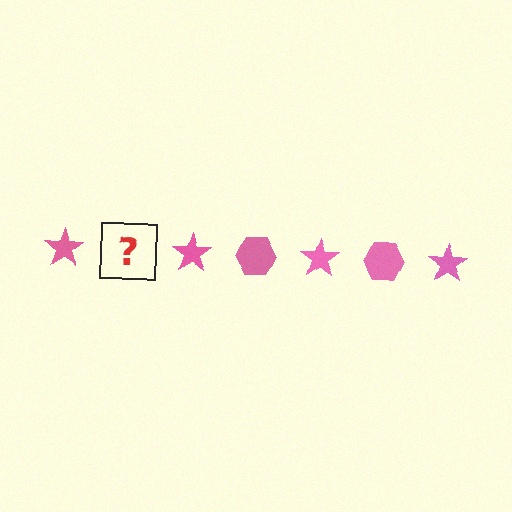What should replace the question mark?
The question mark should be replaced with a pink hexagon.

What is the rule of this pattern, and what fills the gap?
The rule is that the pattern cycles through star, hexagon shapes in pink. The gap should be filled with a pink hexagon.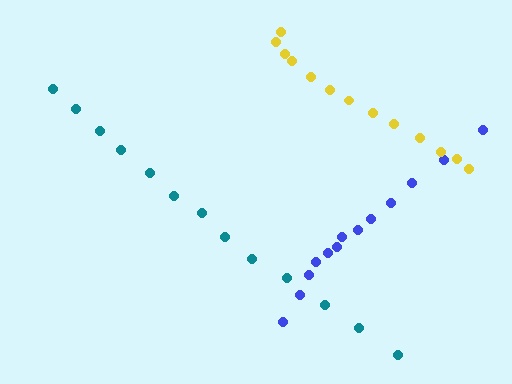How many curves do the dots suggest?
There are 3 distinct paths.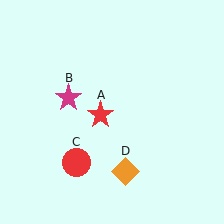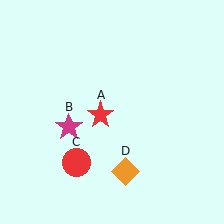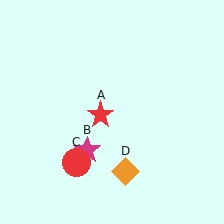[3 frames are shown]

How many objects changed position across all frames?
1 object changed position: magenta star (object B).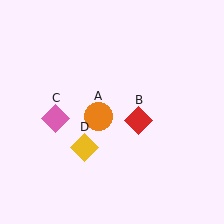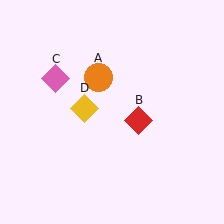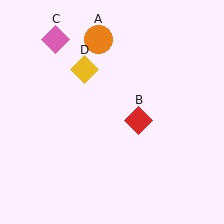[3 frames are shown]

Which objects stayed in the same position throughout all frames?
Red diamond (object B) remained stationary.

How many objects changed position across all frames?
3 objects changed position: orange circle (object A), pink diamond (object C), yellow diamond (object D).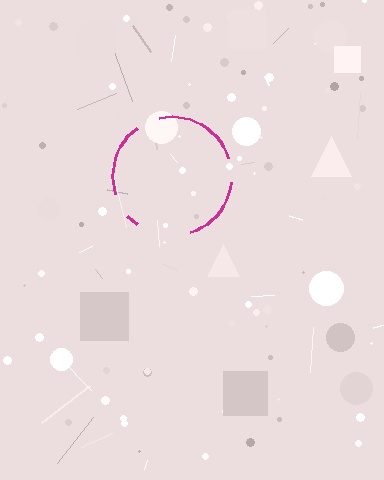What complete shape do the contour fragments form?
The contour fragments form a circle.